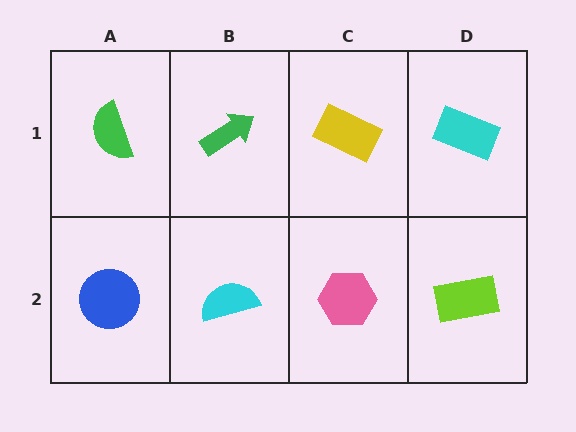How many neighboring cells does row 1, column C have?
3.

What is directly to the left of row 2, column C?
A cyan semicircle.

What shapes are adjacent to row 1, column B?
A cyan semicircle (row 2, column B), a green semicircle (row 1, column A), a yellow rectangle (row 1, column C).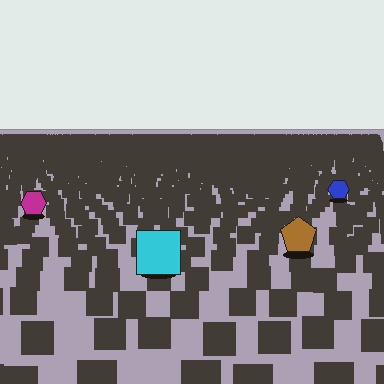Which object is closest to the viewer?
The cyan square is closest. The texture marks near it are larger and more spread out.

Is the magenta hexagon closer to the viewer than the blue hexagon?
Yes. The magenta hexagon is closer — you can tell from the texture gradient: the ground texture is coarser near it.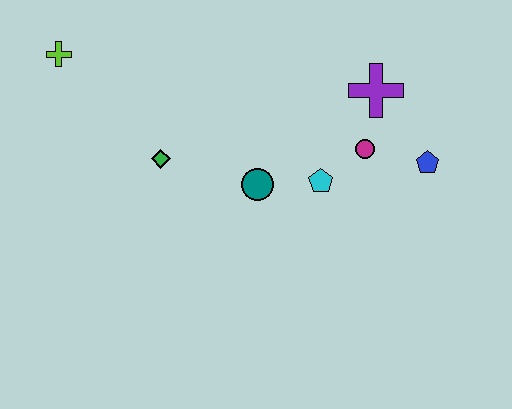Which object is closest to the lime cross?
The green diamond is closest to the lime cross.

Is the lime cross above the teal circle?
Yes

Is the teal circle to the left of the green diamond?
No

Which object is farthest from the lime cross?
The blue pentagon is farthest from the lime cross.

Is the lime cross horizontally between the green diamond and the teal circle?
No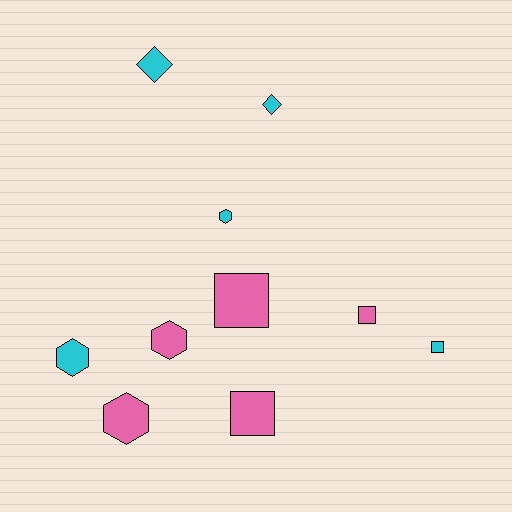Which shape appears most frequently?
Hexagon, with 4 objects.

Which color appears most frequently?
Cyan, with 5 objects.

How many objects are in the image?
There are 10 objects.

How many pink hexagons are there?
There are 2 pink hexagons.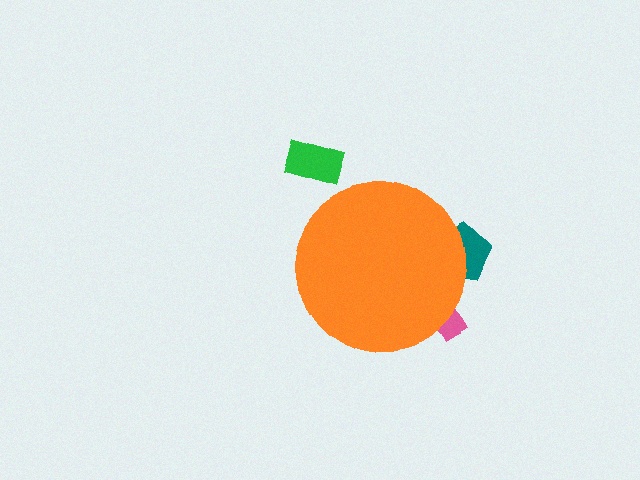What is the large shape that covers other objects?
An orange circle.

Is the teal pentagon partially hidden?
Yes, the teal pentagon is partially hidden behind the orange circle.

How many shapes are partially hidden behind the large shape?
2 shapes are partially hidden.